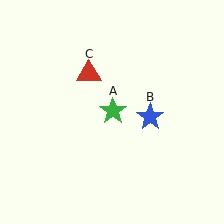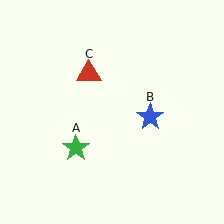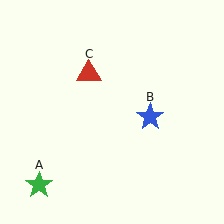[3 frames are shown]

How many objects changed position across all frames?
1 object changed position: green star (object A).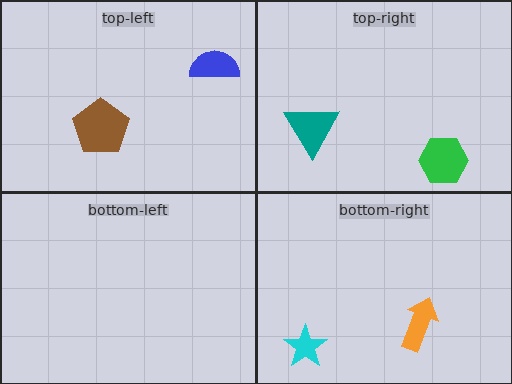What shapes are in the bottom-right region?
The orange arrow, the cyan star.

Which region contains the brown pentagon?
The top-left region.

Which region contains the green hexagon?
The top-right region.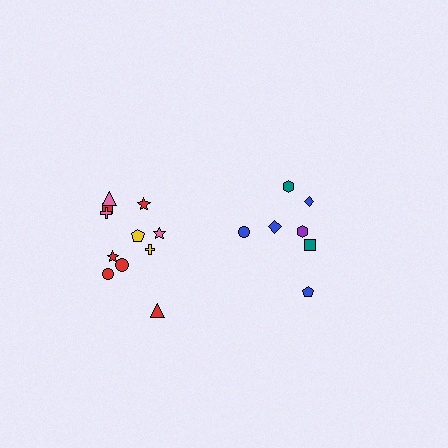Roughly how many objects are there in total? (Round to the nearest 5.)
Roughly 20 objects in total.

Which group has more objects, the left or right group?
The left group.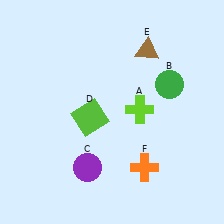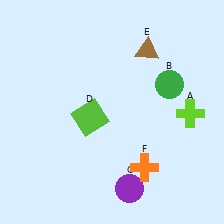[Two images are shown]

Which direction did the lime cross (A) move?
The lime cross (A) moved right.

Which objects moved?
The objects that moved are: the lime cross (A), the purple circle (C).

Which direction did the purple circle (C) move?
The purple circle (C) moved right.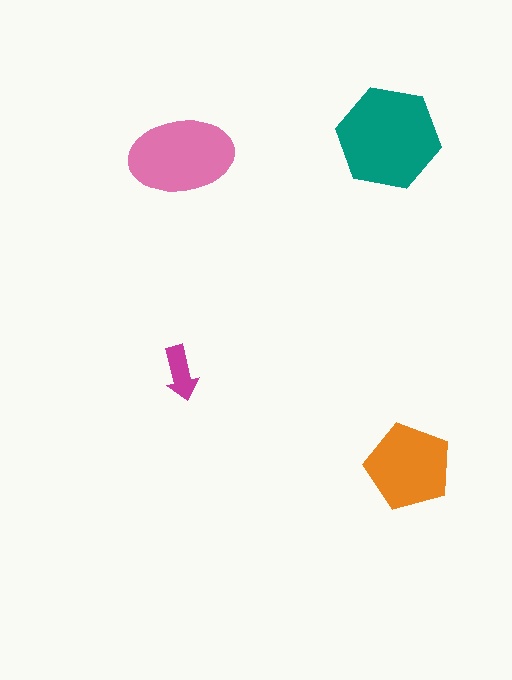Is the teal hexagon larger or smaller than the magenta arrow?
Larger.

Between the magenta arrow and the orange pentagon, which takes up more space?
The orange pentagon.